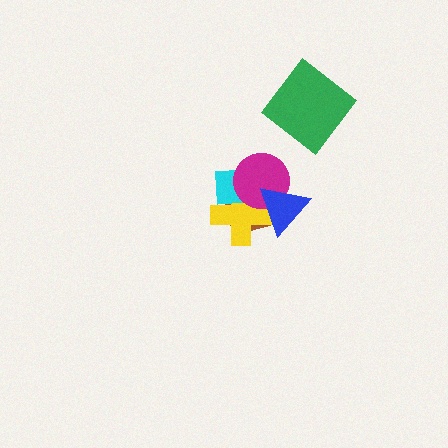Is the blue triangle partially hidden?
No, no other shape covers it.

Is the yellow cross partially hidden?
Yes, it is partially covered by another shape.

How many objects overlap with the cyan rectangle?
4 objects overlap with the cyan rectangle.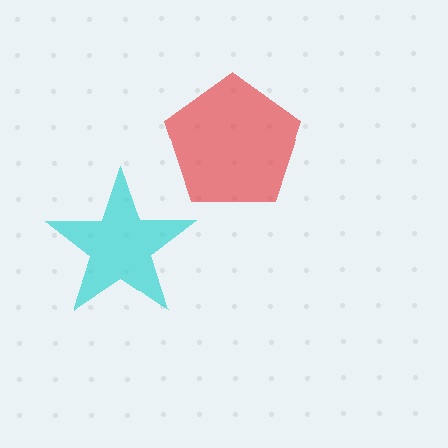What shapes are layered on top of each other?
The layered shapes are: a cyan star, a red pentagon.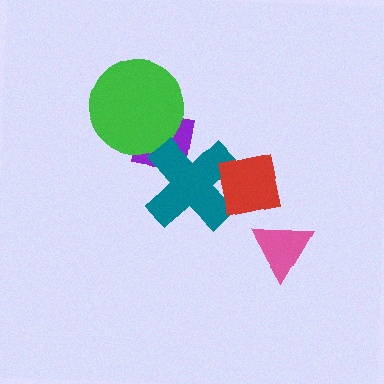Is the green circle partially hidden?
No, no other shape covers it.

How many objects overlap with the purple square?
2 objects overlap with the purple square.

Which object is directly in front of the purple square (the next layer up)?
The green circle is directly in front of the purple square.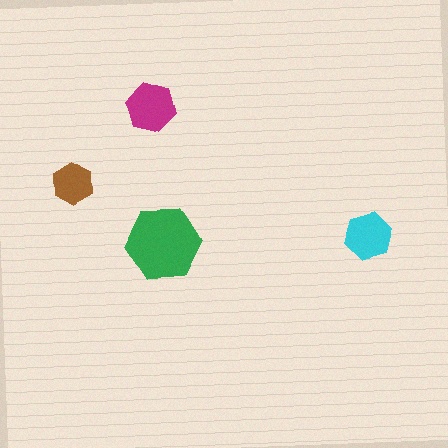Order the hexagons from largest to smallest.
the green one, the magenta one, the cyan one, the brown one.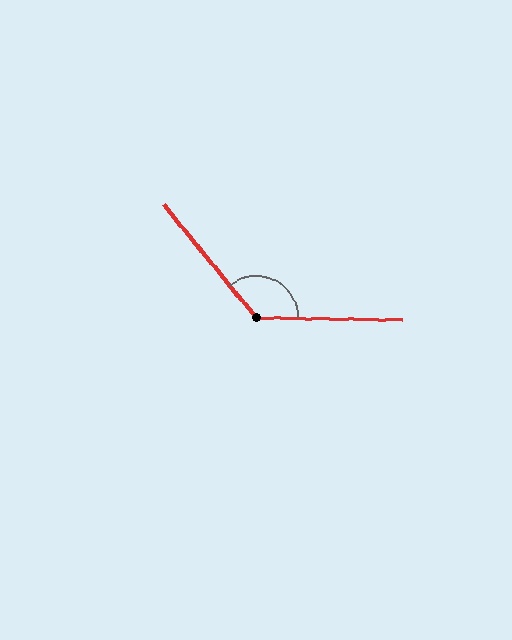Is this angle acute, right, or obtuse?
It is obtuse.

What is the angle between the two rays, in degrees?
Approximately 130 degrees.